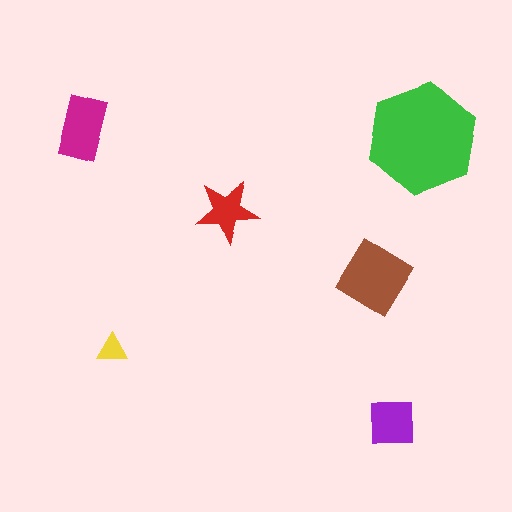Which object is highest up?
The magenta rectangle is topmost.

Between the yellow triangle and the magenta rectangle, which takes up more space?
The magenta rectangle.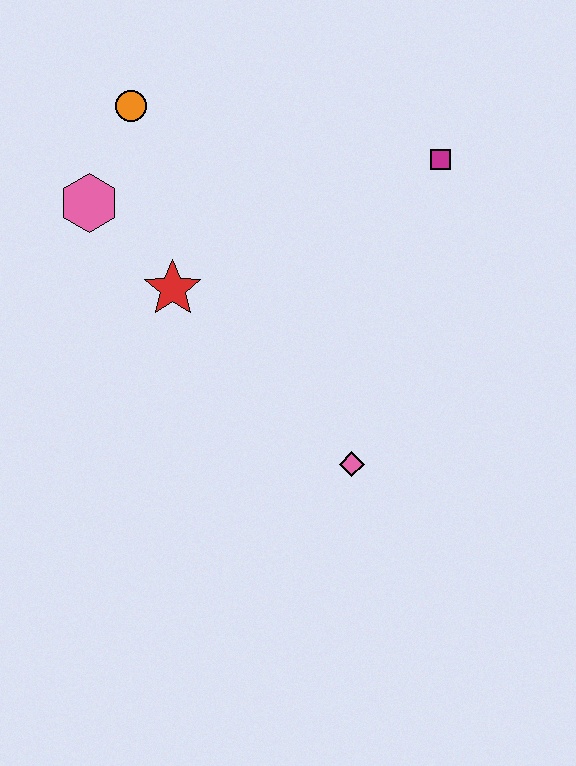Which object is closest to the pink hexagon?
The orange circle is closest to the pink hexagon.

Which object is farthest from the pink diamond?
The orange circle is farthest from the pink diamond.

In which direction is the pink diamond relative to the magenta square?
The pink diamond is below the magenta square.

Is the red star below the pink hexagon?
Yes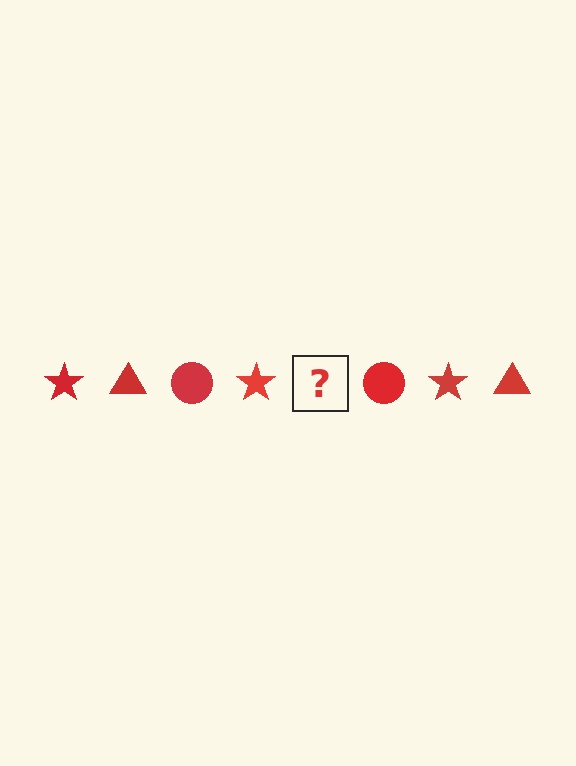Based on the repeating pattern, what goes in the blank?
The blank should be a red triangle.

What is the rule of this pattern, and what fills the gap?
The rule is that the pattern cycles through star, triangle, circle shapes in red. The gap should be filled with a red triangle.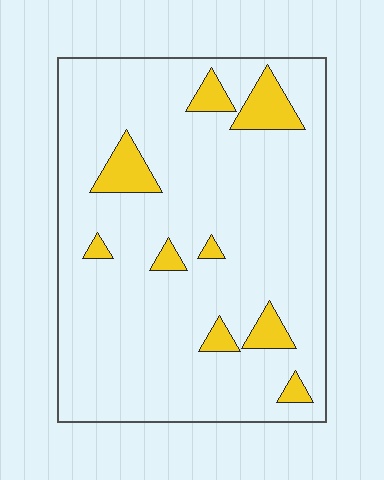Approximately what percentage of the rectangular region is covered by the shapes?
Approximately 10%.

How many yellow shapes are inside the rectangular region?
9.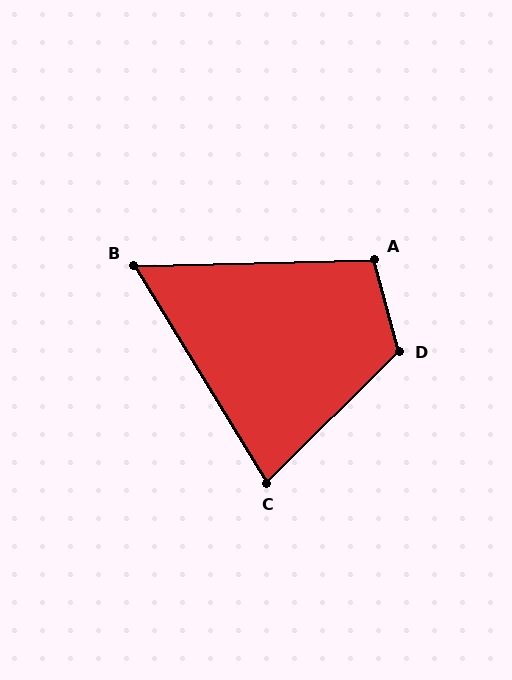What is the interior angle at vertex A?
Approximately 103 degrees (obtuse).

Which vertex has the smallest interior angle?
B, at approximately 60 degrees.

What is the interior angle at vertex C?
Approximately 77 degrees (acute).